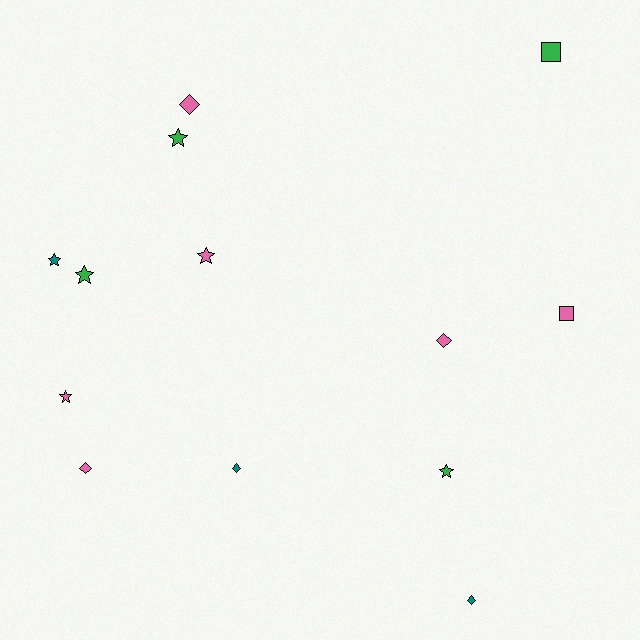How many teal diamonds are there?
There are 2 teal diamonds.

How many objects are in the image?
There are 13 objects.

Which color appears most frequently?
Pink, with 6 objects.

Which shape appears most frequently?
Star, with 6 objects.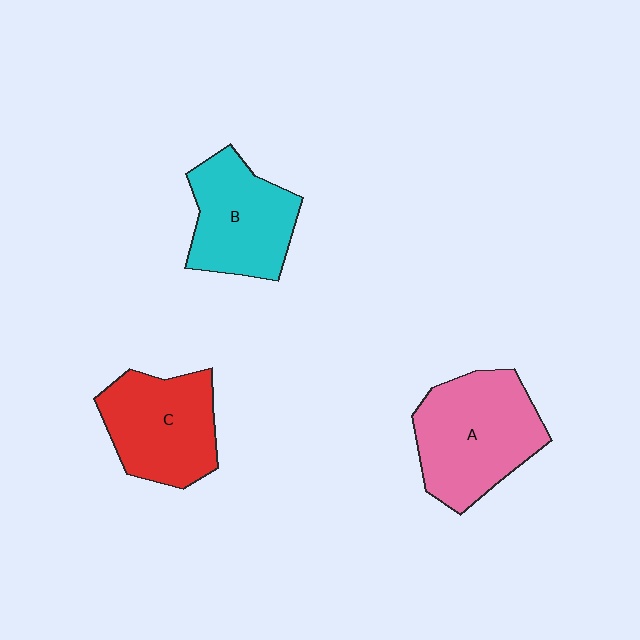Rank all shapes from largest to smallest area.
From largest to smallest: A (pink), C (red), B (cyan).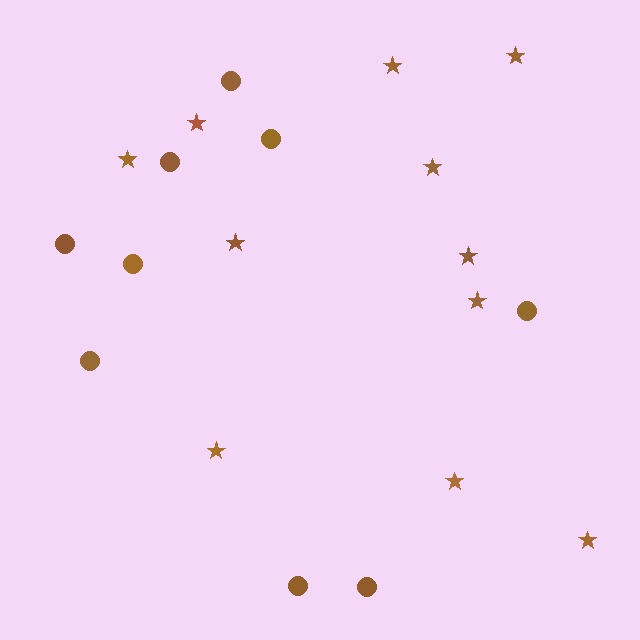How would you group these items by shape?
There are 2 groups: one group of stars (11) and one group of circles (9).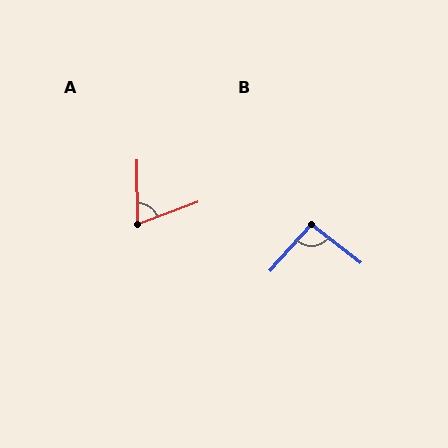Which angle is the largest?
B, at approximately 94 degrees.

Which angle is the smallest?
A, at approximately 70 degrees.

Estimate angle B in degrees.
Approximately 94 degrees.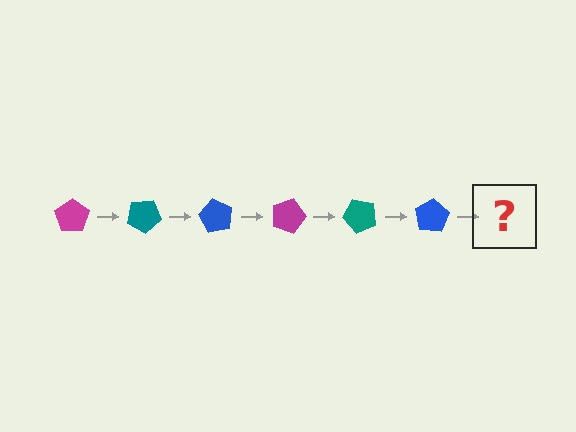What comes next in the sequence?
The next element should be a magenta pentagon, rotated 180 degrees from the start.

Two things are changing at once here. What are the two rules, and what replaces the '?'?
The two rules are that it rotates 30 degrees each step and the color cycles through magenta, teal, and blue. The '?' should be a magenta pentagon, rotated 180 degrees from the start.